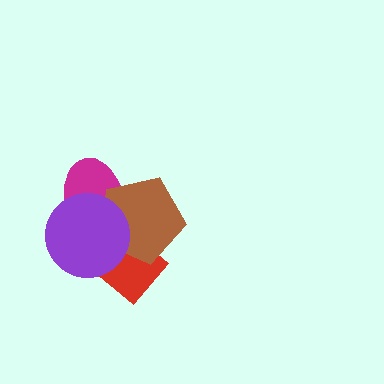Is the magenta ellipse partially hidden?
Yes, it is partially covered by another shape.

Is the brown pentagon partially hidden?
Yes, it is partially covered by another shape.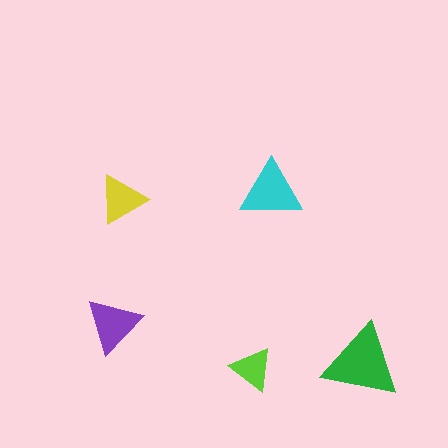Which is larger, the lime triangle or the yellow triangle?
The yellow one.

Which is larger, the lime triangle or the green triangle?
The green one.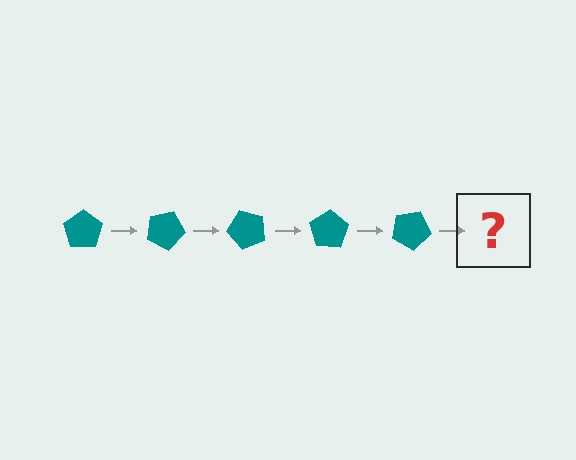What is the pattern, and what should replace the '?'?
The pattern is that the pentagon rotates 25 degrees each step. The '?' should be a teal pentagon rotated 125 degrees.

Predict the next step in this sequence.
The next step is a teal pentagon rotated 125 degrees.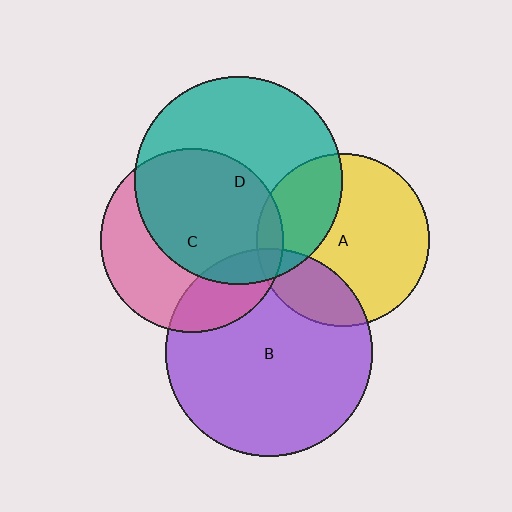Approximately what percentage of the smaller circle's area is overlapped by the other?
Approximately 20%.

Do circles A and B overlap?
Yes.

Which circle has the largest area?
Circle D (teal).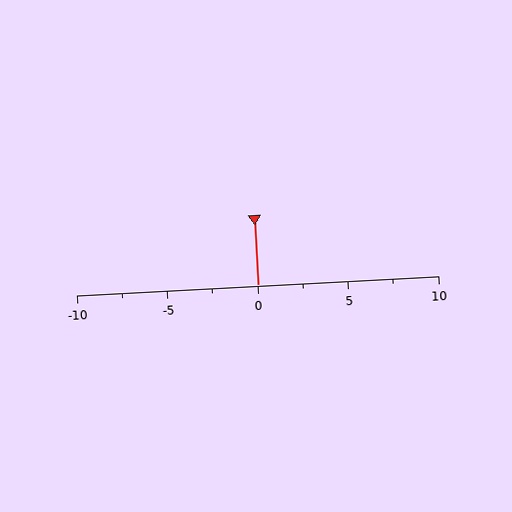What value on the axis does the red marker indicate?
The marker indicates approximately 0.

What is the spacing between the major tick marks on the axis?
The major ticks are spaced 5 apart.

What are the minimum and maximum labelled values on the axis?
The axis runs from -10 to 10.